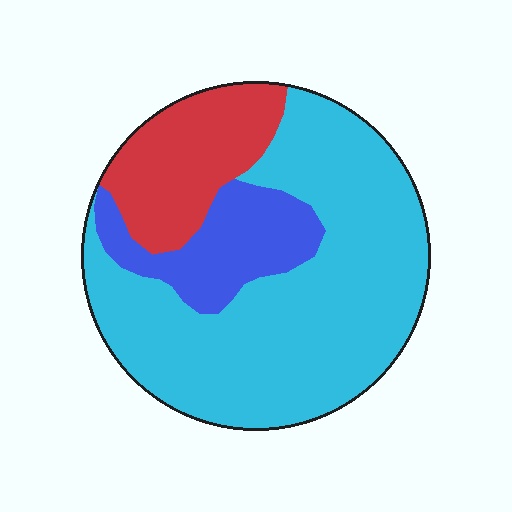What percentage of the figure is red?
Red takes up about one fifth (1/5) of the figure.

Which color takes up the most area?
Cyan, at roughly 65%.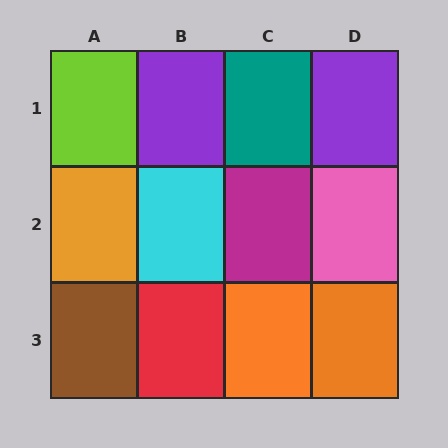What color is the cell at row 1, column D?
Purple.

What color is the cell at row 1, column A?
Lime.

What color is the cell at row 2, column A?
Orange.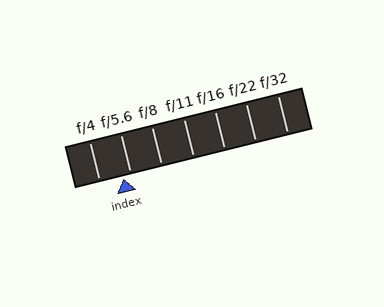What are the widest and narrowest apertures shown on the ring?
The widest aperture shown is f/4 and the narrowest is f/32.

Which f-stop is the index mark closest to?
The index mark is closest to f/5.6.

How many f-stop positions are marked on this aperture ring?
There are 7 f-stop positions marked.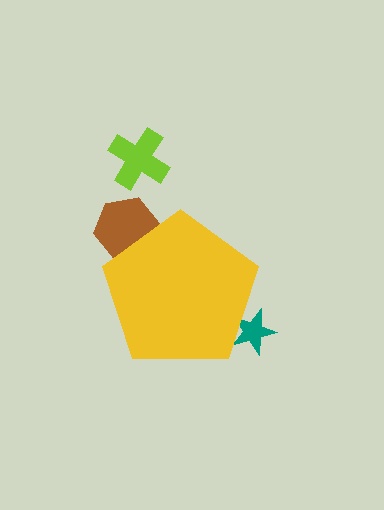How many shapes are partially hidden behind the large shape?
2 shapes are partially hidden.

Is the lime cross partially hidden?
No, the lime cross is fully visible.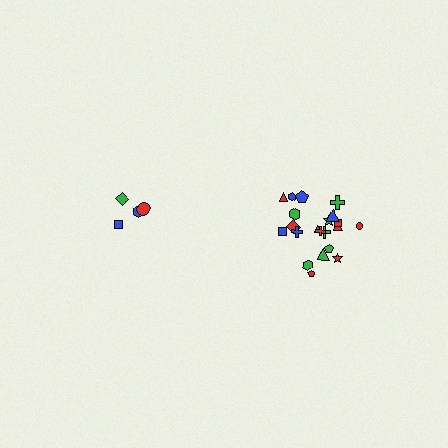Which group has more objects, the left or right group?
The right group.